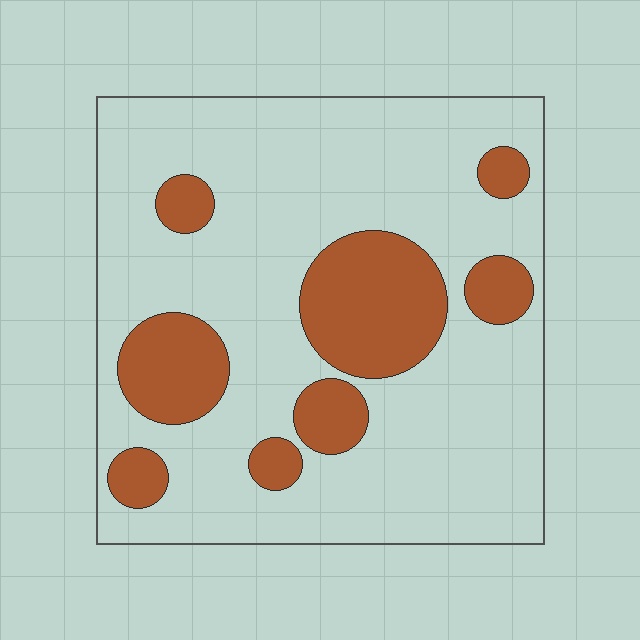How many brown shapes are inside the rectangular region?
8.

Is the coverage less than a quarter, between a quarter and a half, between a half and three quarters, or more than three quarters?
Less than a quarter.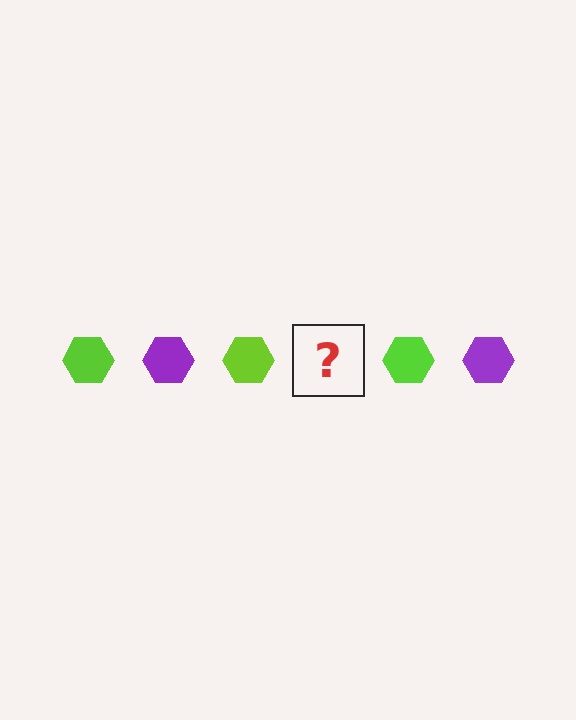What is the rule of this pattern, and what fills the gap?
The rule is that the pattern cycles through lime, purple hexagons. The gap should be filled with a purple hexagon.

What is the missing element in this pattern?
The missing element is a purple hexagon.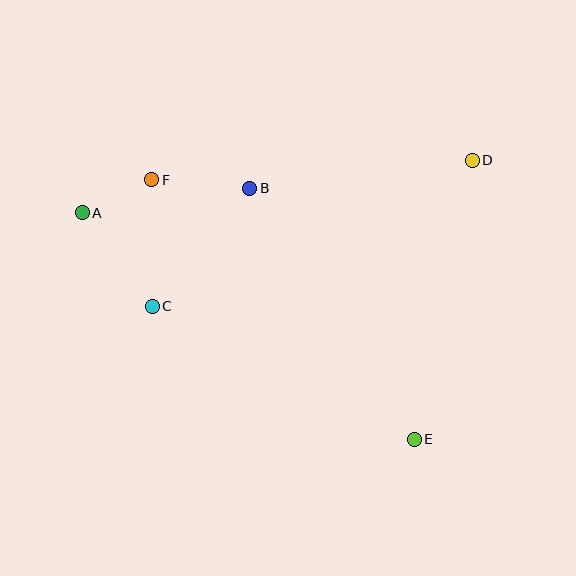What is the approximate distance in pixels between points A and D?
The distance between A and D is approximately 393 pixels.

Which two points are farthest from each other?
Points A and E are farthest from each other.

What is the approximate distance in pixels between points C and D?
The distance between C and D is approximately 352 pixels.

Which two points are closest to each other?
Points A and F are closest to each other.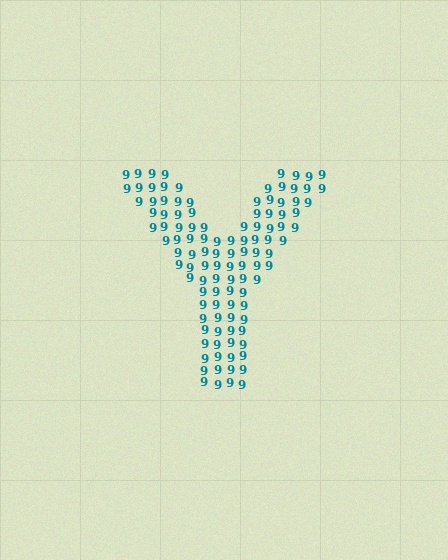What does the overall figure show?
The overall figure shows the letter Y.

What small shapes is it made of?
It is made of small digit 9's.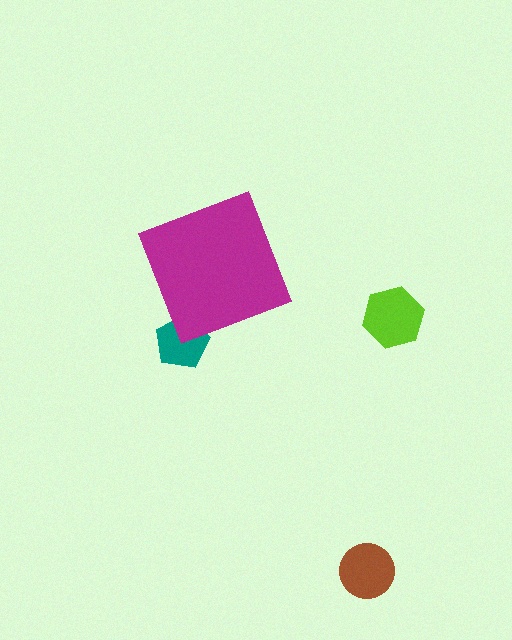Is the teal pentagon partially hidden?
Yes, the teal pentagon is partially hidden behind the magenta diamond.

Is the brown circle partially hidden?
No, the brown circle is fully visible.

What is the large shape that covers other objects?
A magenta diamond.